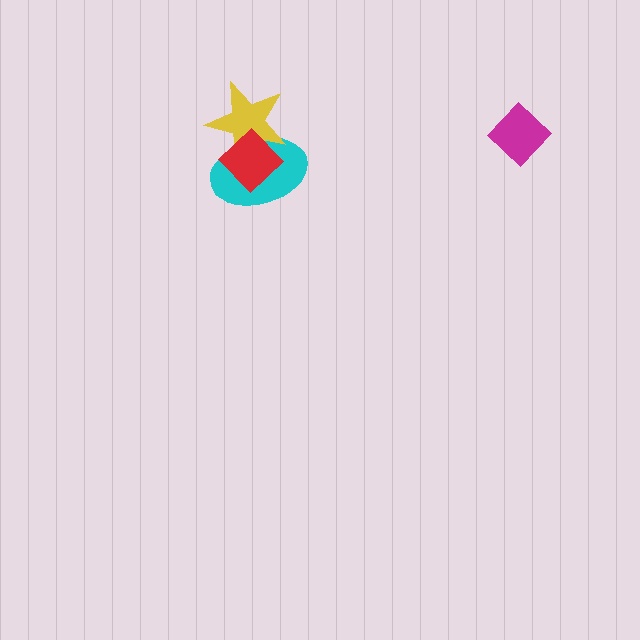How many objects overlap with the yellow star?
2 objects overlap with the yellow star.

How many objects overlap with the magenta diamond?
0 objects overlap with the magenta diamond.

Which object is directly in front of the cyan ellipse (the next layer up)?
The yellow star is directly in front of the cyan ellipse.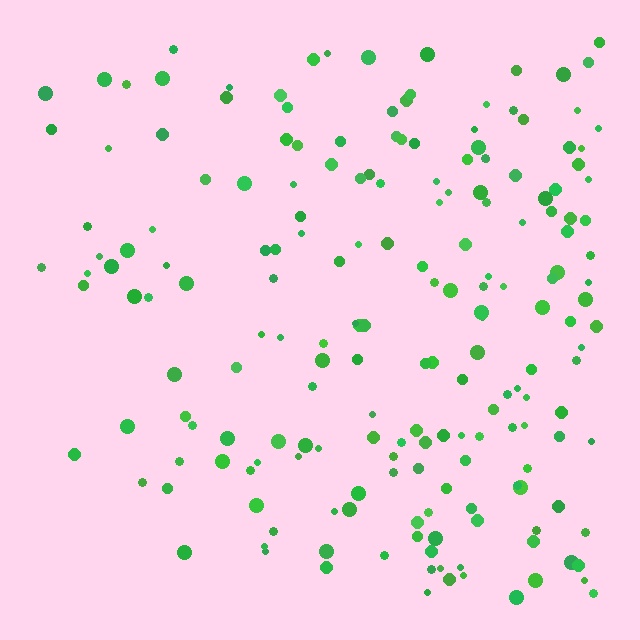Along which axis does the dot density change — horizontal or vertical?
Horizontal.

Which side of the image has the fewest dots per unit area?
The left.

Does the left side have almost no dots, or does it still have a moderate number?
Still a moderate number, just noticeably fewer than the right.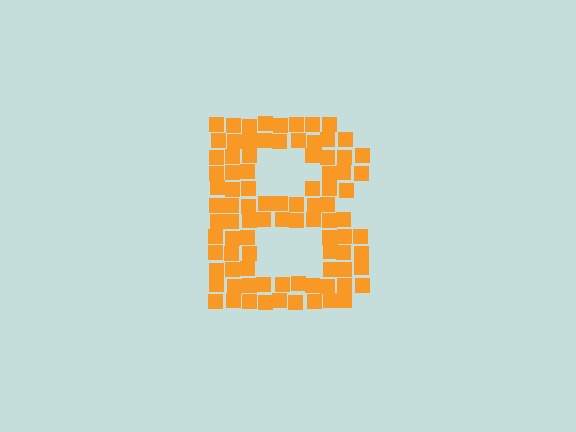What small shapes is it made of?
It is made of small squares.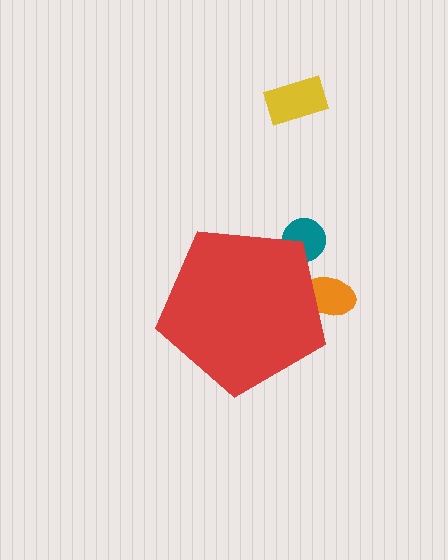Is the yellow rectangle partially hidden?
No, the yellow rectangle is fully visible.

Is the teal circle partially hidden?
Yes, the teal circle is partially hidden behind the red pentagon.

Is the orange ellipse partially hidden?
Yes, the orange ellipse is partially hidden behind the red pentagon.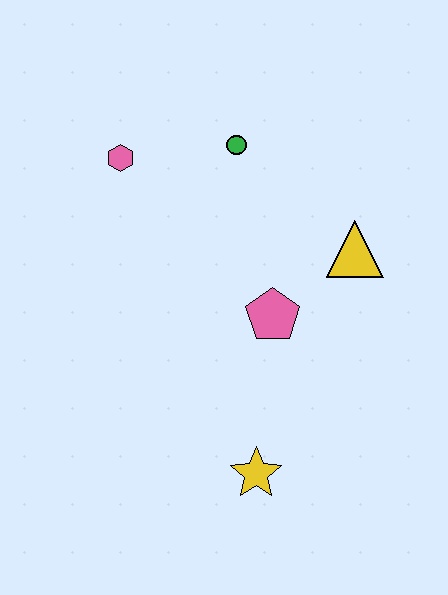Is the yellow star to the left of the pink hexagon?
No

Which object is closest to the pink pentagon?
The yellow triangle is closest to the pink pentagon.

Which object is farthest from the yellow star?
The pink hexagon is farthest from the yellow star.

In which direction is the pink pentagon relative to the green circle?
The pink pentagon is below the green circle.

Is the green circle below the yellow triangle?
No